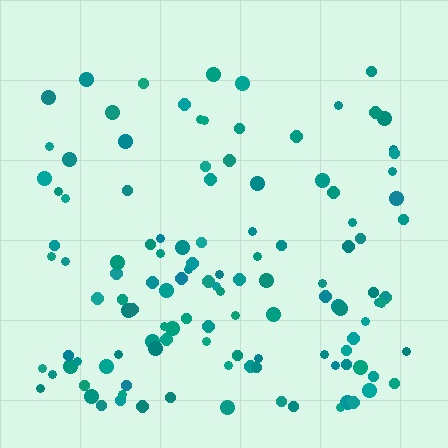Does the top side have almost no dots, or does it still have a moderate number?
Still a moderate number, just noticeably fewer than the bottom.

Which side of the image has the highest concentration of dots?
The bottom.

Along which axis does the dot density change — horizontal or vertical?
Vertical.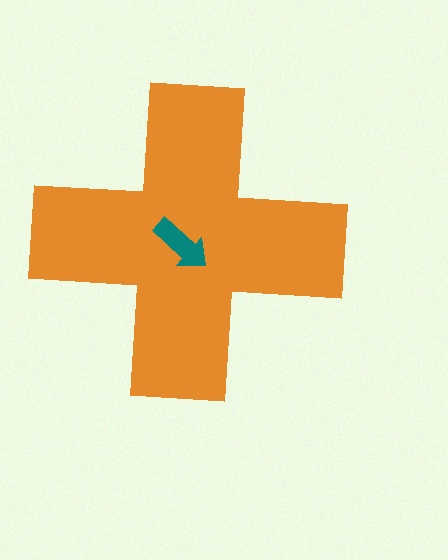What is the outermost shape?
The orange cross.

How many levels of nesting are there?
2.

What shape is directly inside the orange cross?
The teal arrow.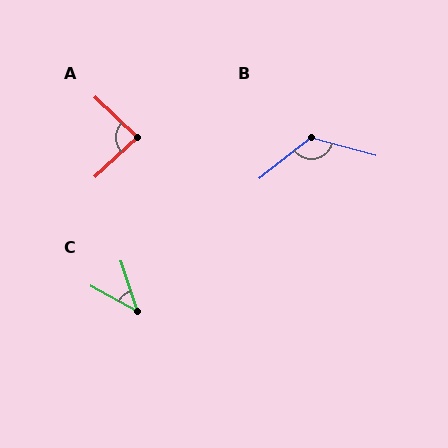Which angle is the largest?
B, at approximately 126 degrees.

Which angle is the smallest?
C, at approximately 43 degrees.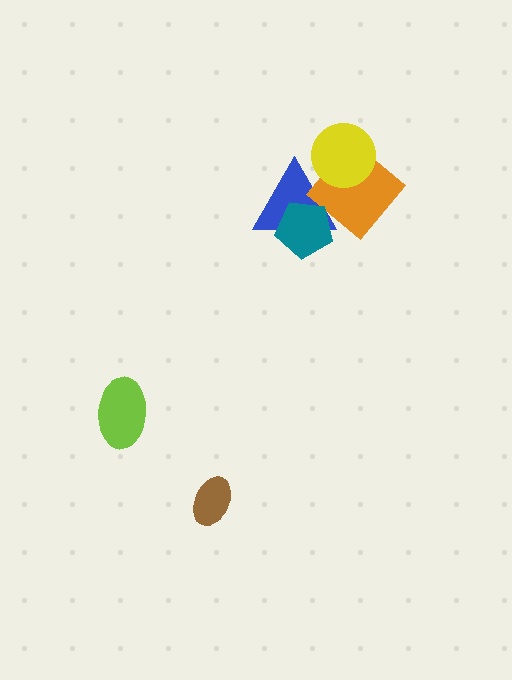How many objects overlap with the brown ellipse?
0 objects overlap with the brown ellipse.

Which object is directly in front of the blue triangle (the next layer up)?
The orange diamond is directly in front of the blue triangle.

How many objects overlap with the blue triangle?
3 objects overlap with the blue triangle.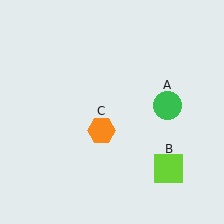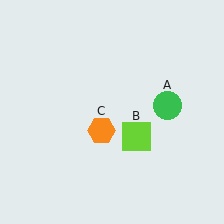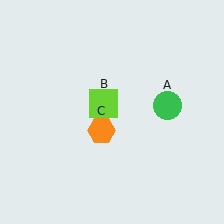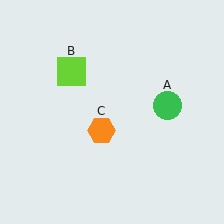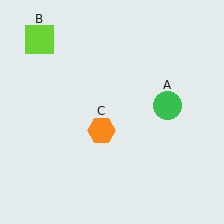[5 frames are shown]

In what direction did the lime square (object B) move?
The lime square (object B) moved up and to the left.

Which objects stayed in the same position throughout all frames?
Green circle (object A) and orange hexagon (object C) remained stationary.